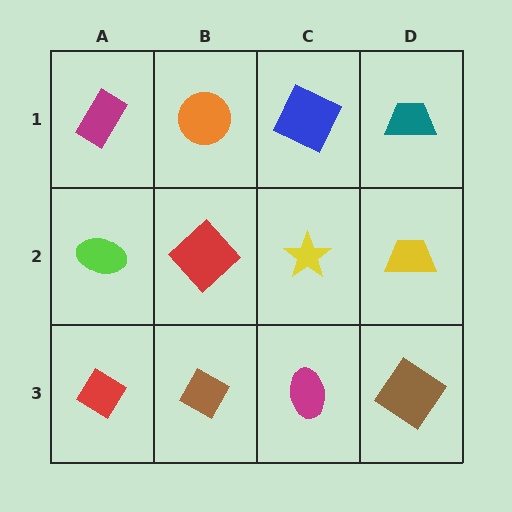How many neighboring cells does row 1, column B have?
3.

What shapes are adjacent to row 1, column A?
A lime ellipse (row 2, column A), an orange circle (row 1, column B).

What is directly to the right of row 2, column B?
A yellow star.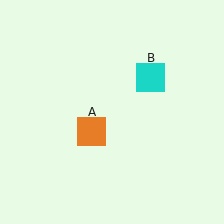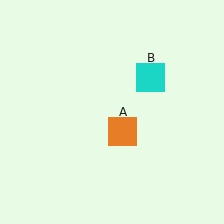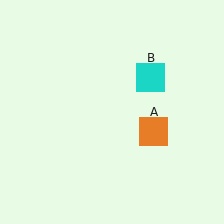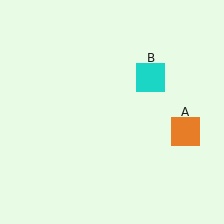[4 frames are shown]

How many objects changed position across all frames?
1 object changed position: orange square (object A).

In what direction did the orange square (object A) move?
The orange square (object A) moved right.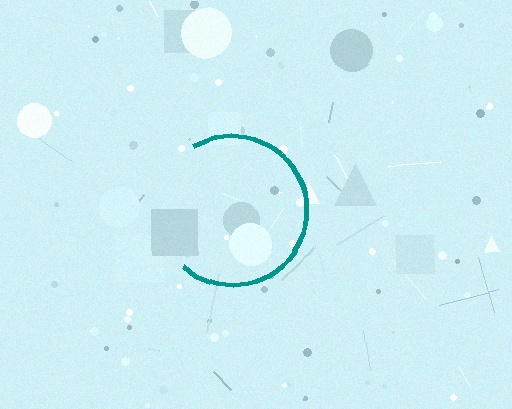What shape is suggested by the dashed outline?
The dashed outline suggests a circle.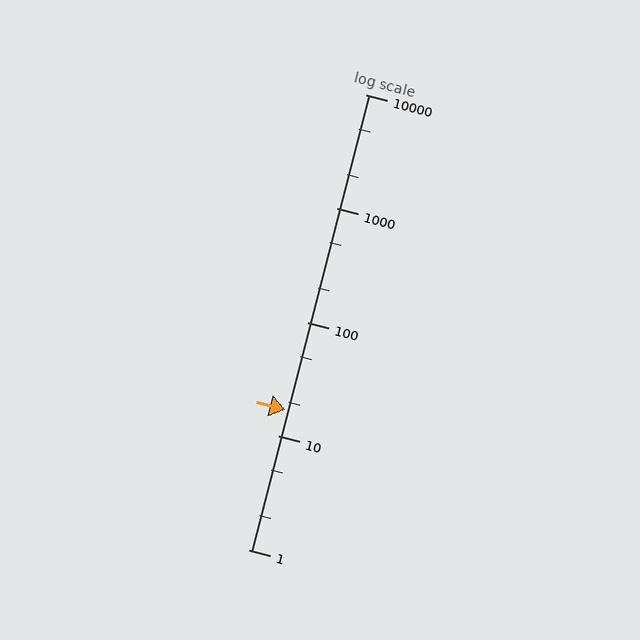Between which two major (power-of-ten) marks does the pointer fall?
The pointer is between 10 and 100.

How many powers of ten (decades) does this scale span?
The scale spans 4 decades, from 1 to 10000.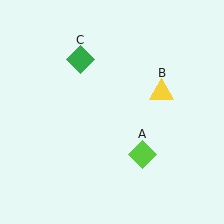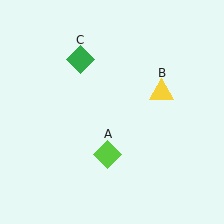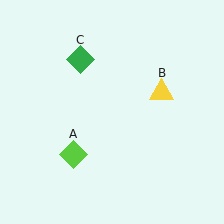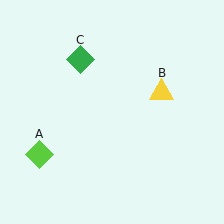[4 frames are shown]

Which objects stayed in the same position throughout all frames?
Yellow triangle (object B) and green diamond (object C) remained stationary.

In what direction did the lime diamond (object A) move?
The lime diamond (object A) moved left.